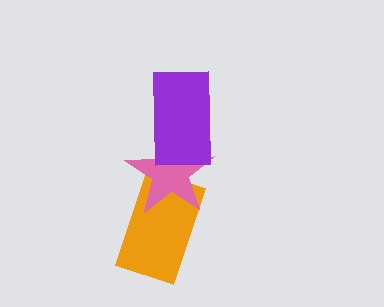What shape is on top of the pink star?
The purple rectangle is on top of the pink star.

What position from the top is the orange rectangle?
The orange rectangle is 3rd from the top.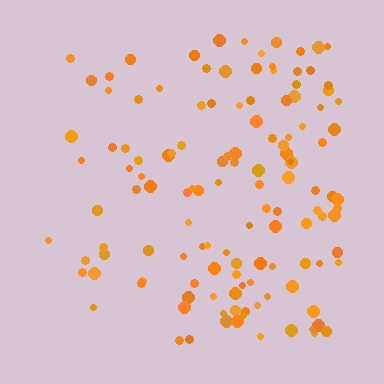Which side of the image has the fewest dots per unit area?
The left.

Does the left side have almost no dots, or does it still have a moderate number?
Still a moderate number, just noticeably fewer than the right.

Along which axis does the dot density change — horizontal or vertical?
Horizontal.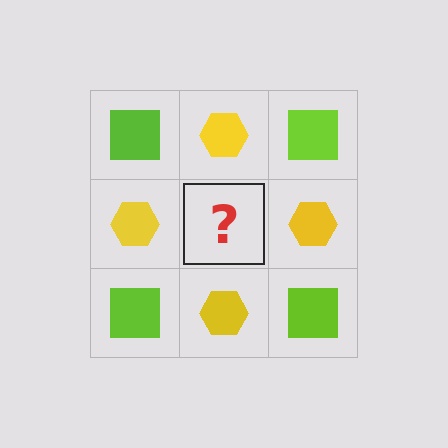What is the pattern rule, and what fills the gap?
The rule is that it alternates lime square and yellow hexagon in a checkerboard pattern. The gap should be filled with a lime square.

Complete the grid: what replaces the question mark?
The question mark should be replaced with a lime square.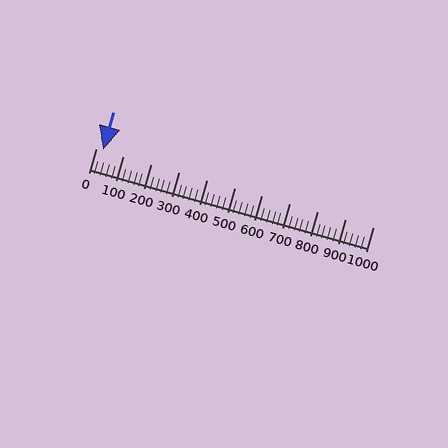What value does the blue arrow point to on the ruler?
The blue arrow points to approximately 28.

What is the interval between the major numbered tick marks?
The major tick marks are spaced 100 units apart.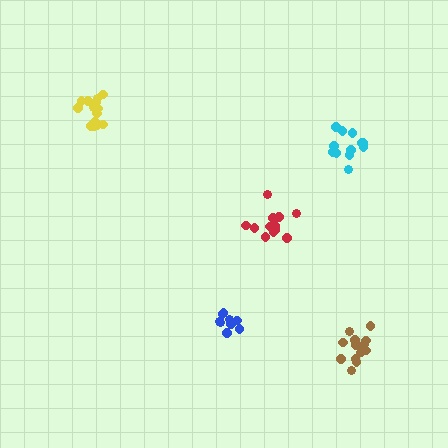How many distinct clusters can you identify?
There are 5 distinct clusters.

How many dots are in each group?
Group 1: 15 dots, Group 2: 10 dots, Group 3: 12 dots, Group 4: 12 dots, Group 5: 15 dots (64 total).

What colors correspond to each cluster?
The clusters are colored: yellow, blue, red, cyan, brown.